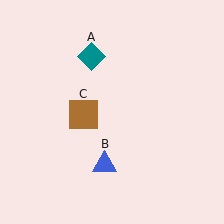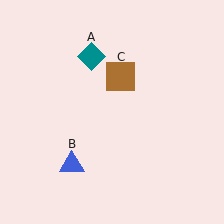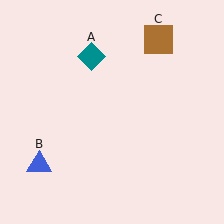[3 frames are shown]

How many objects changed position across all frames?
2 objects changed position: blue triangle (object B), brown square (object C).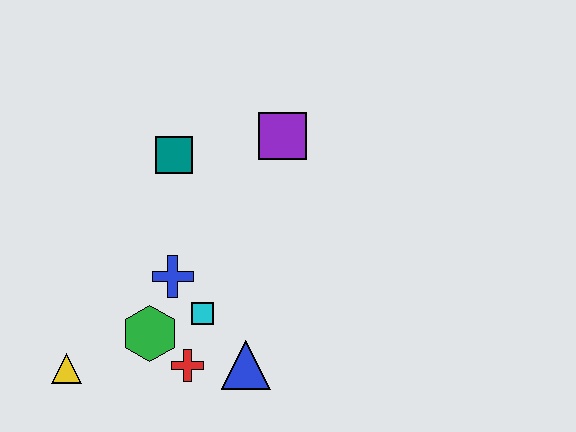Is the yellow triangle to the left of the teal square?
Yes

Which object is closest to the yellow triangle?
The green hexagon is closest to the yellow triangle.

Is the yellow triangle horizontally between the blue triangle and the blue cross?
No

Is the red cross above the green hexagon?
No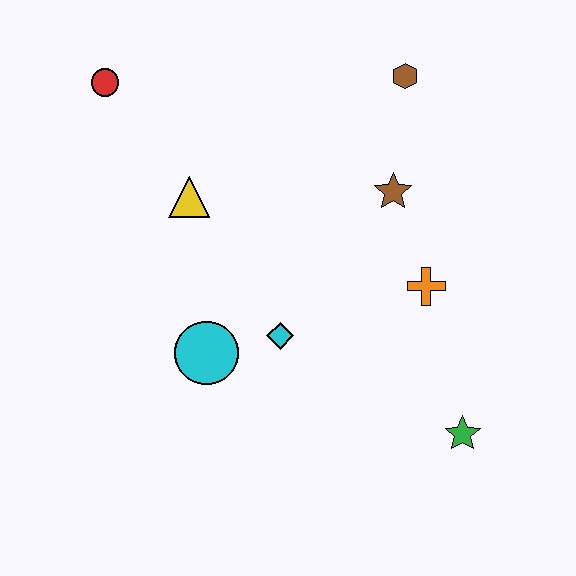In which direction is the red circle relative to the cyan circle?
The red circle is above the cyan circle.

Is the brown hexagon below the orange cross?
No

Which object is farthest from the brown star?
The red circle is farthest from the brown star.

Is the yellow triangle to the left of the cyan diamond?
Yes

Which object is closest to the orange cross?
The brown star is closest to the orange cross.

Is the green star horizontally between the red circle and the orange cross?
No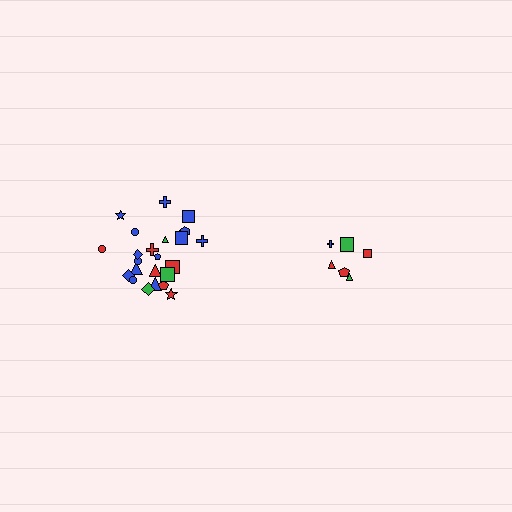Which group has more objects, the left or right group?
The left group.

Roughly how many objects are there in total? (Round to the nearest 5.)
Roughly 30 objects in total.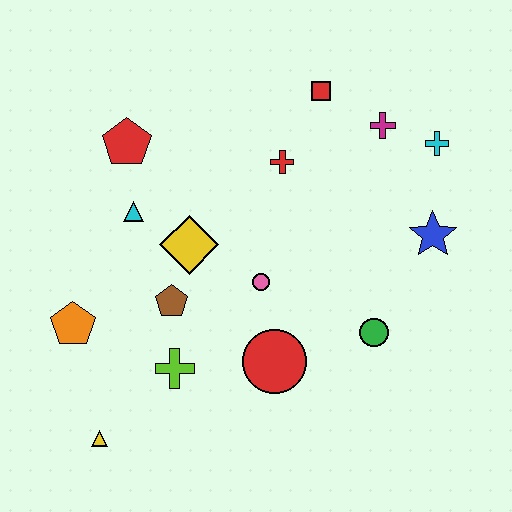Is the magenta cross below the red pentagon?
No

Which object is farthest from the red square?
The yellow triangle is farthest from the red square.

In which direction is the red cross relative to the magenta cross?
The red cross is to the left of the magenta cross.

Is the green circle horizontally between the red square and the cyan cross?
Yes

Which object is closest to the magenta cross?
The cyan cross is closest to the magenta cross.